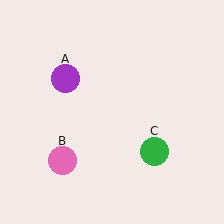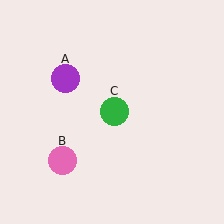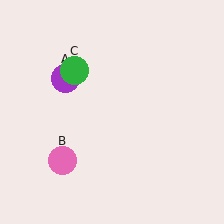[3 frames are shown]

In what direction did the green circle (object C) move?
The green circle (object C) moved up and to the left.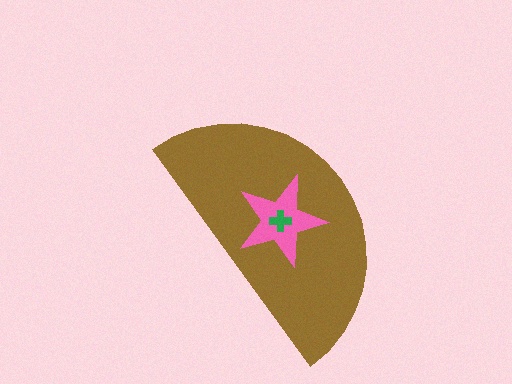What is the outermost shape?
The brown semicircle.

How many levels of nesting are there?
3.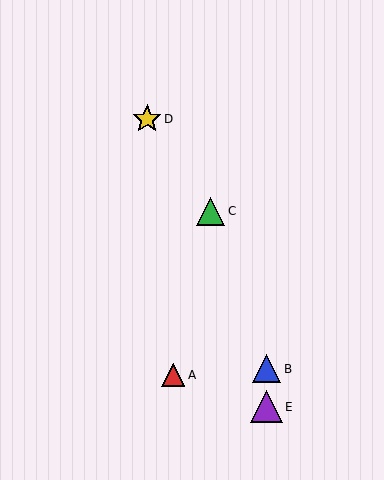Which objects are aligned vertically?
Objects B, E are aligned vertically.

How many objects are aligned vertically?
2 objects (B, E) are aligned vertically.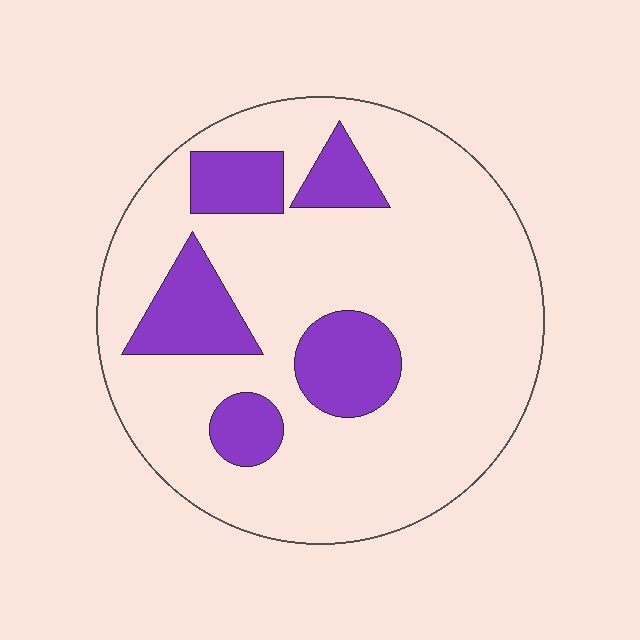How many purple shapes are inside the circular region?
5.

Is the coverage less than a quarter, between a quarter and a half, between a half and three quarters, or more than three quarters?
Less than a quarter.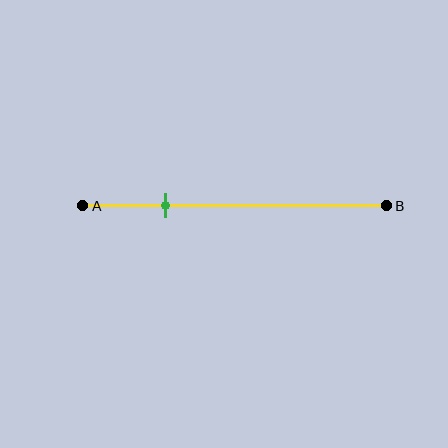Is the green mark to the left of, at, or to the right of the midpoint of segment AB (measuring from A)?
The green mark is to the left of the midpoint of segment AB.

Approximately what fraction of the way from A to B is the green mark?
The green mark is approximately 25% of the way from A to B.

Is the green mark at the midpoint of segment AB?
No, the mark is at about 25% from A, not at the 50% midpoint.